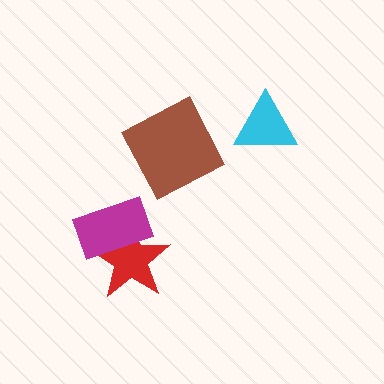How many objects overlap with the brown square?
0 objects overlap with the brown square.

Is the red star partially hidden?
Yes, it is partially covered by another shape.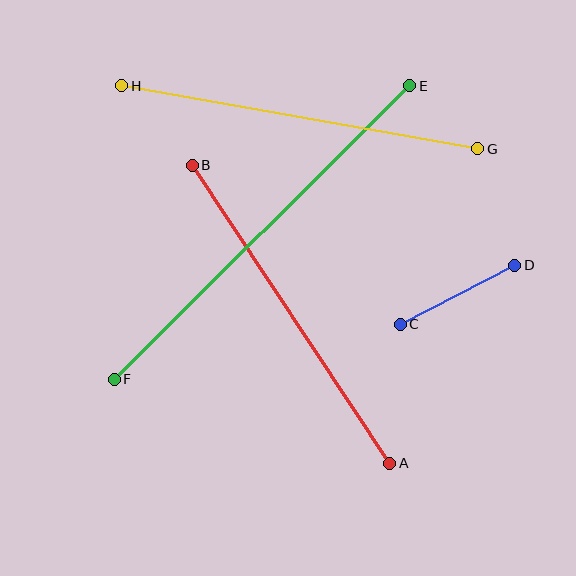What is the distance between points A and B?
The distance is approximately 358 pixels.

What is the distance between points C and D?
The distance is approximately 129 pixels.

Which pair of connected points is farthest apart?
Points E and F are farthest apart.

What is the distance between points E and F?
The distance is approximately 417 pixels.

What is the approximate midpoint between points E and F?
The midpoint is at approximately (262, 232) pixels.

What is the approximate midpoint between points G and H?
The midpoint is at approximately (300, 117) pixels.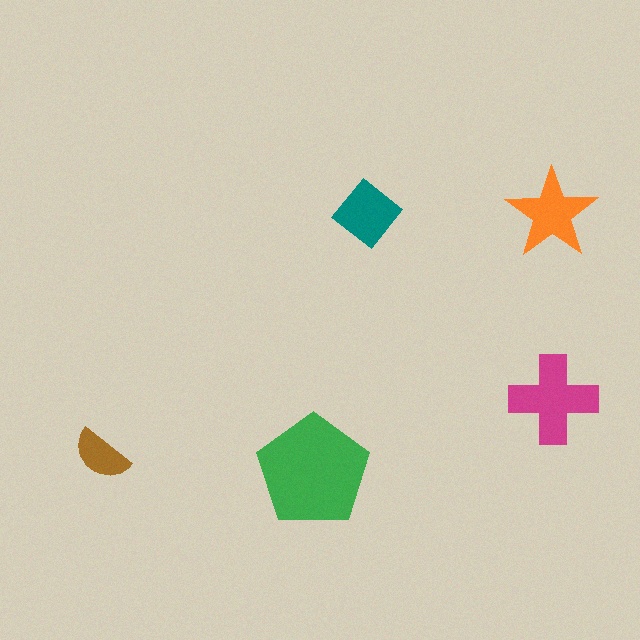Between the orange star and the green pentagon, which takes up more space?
The green pentagon.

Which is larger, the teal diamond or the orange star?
The orange star.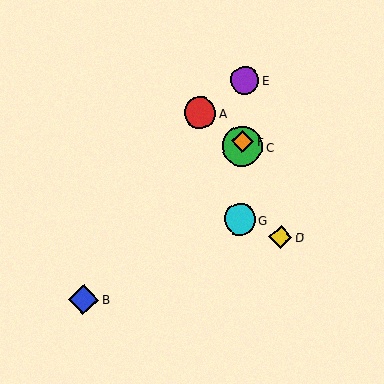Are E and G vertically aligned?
Yes, both are at x≈245.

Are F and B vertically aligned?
No, F is at x≈243 and B is at x≈84.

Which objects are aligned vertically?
Objects C, E, F, G are aligned vertically.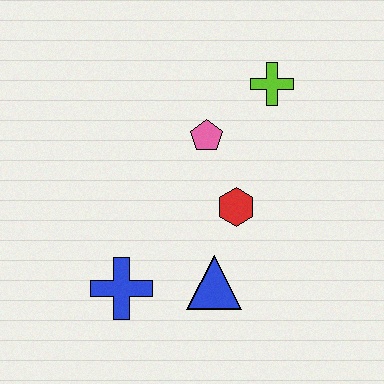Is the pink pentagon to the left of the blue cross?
No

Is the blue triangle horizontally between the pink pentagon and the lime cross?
Yes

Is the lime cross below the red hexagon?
No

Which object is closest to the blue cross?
The blue triangle is closest to the blue cross.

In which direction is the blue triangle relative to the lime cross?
The blue triangle is below the lime cross.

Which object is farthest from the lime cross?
The blue cross is farthest from the lime cross.